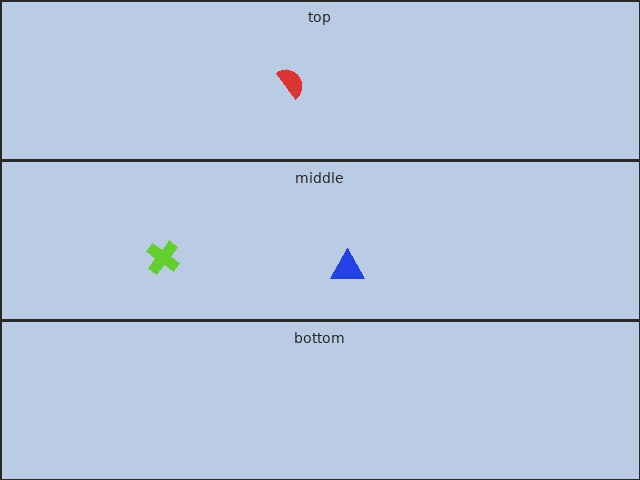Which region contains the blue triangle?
The middle region.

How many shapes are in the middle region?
2.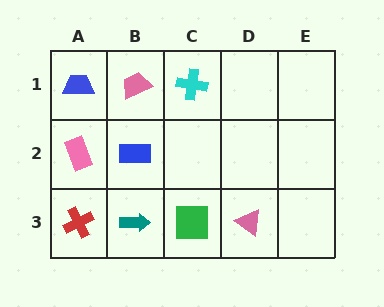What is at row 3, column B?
A teal arrow.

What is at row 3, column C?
A green square.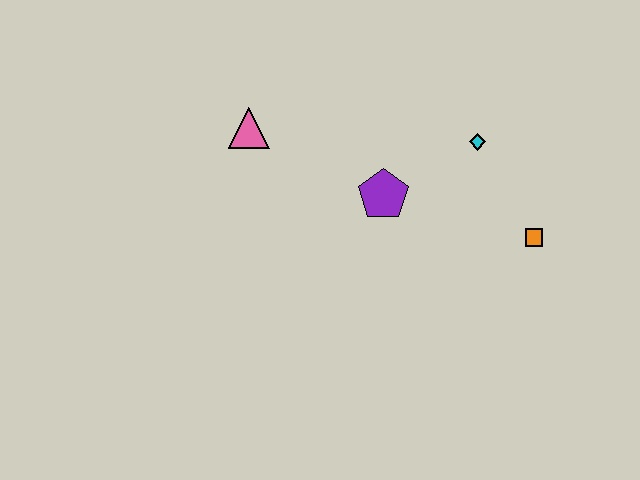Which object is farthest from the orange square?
The pink triangle is farthest from the orange square.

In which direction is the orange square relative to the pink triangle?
The orange square is to the right of the pink triangle.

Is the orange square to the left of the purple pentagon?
No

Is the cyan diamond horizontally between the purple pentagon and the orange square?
Yes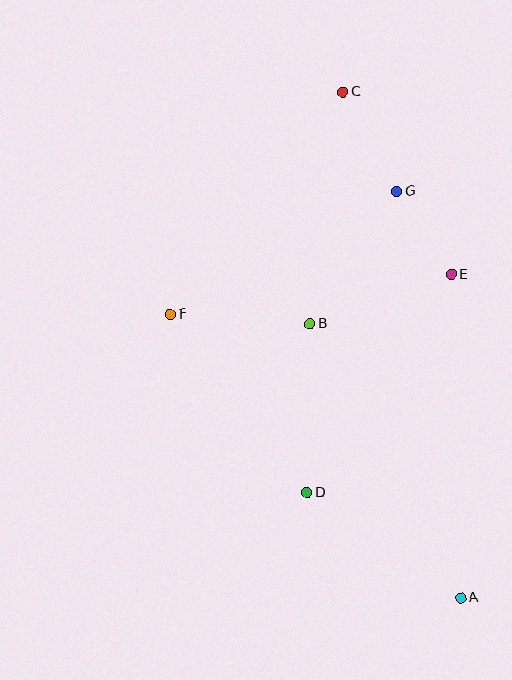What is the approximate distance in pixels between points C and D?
The distance between C and D is approximately 402 pixels.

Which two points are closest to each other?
Points E and G are closest to each other.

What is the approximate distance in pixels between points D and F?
The distance between D and F is approximately 225 pixels.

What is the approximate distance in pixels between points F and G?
The distance between F and G is approximately 258 pixels.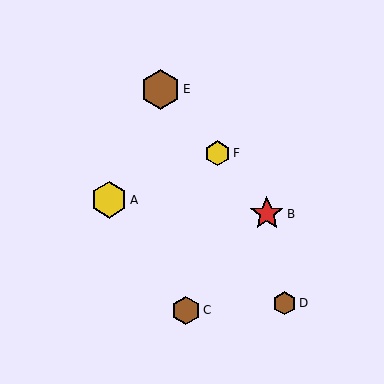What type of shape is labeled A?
Shape A is a yellow hexagon.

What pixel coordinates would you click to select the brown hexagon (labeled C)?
Click at (186, 310) to select the brown hexagon C.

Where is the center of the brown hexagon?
The center of the brown hexagon is at (284, 303).